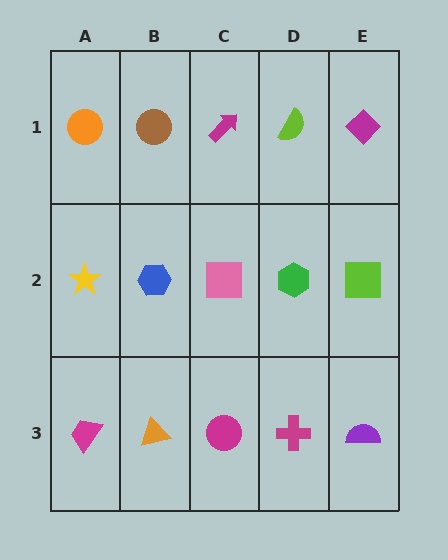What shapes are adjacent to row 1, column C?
A pink square (row 2, column C), a brown circle (row 1, column B), a lime semicircle (row 1, column D).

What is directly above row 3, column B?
A blue hexagon.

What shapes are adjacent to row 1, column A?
A yellow star (row 2, column A), a brown circle (row 1, column B).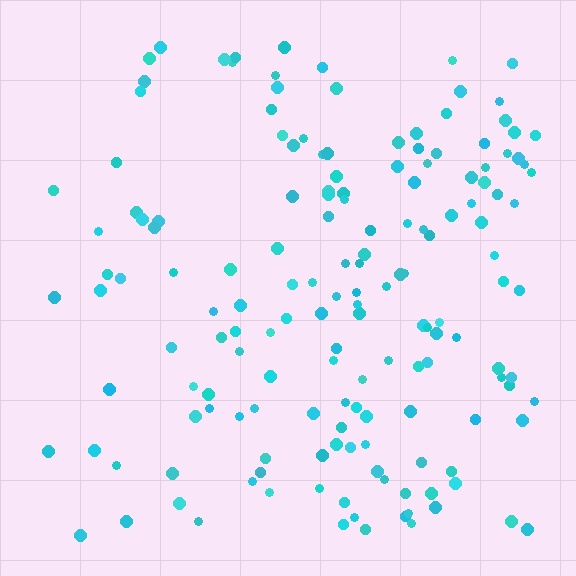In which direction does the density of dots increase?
From left to right, with the right side densest.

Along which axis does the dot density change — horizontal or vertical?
Horizontal.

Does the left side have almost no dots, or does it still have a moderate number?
Still a moderate number, just noticeably fewer than the right.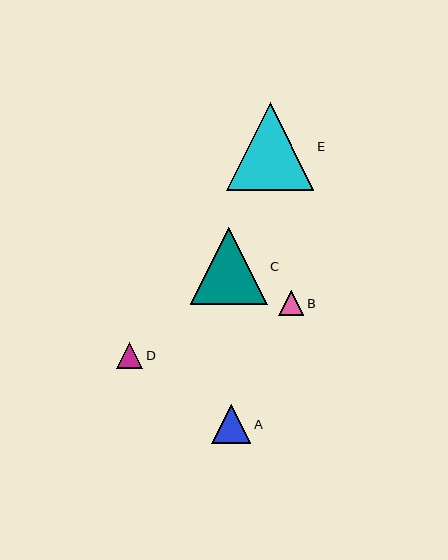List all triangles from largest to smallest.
From largest to smallest: E, C, A, D, B.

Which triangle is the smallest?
Triangle B is the smallest with a size of approximately 25 pixels.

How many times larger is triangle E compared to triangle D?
Triangle E is approximately 3.3 times the size of triangle D.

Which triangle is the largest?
Triangle E is the largest with a size of approximately 87 pixels.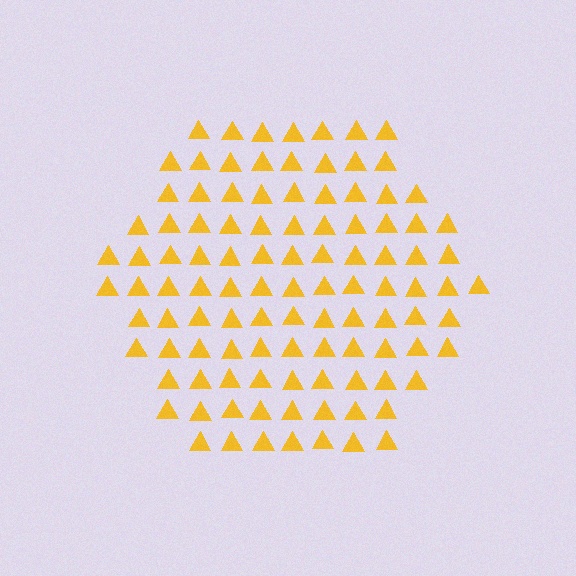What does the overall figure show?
The overall figure shows a hexagon.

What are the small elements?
The small elements are triangles.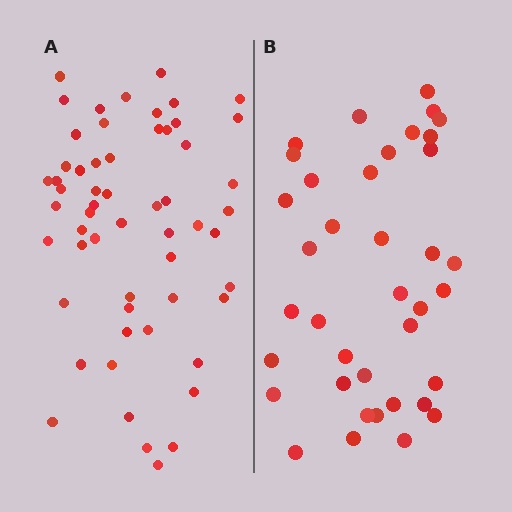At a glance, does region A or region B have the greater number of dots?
Region A (the left region) has more dots.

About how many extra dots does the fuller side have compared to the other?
Region A has approximately 20 more dots than region B.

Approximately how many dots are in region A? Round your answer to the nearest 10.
About 60 dots. (The exact count is 57, which rounds to 60.)